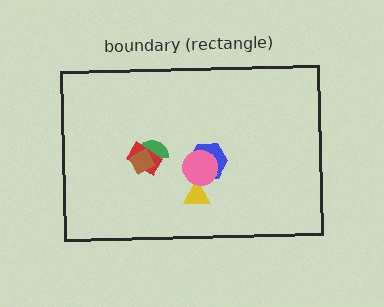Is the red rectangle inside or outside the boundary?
Inside.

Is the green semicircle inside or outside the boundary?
Inside.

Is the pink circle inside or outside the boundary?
Inside.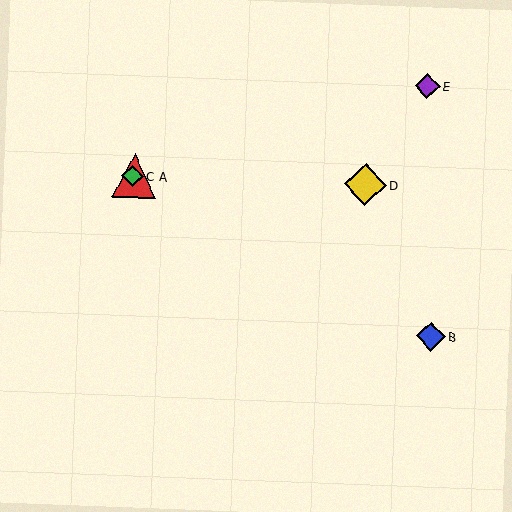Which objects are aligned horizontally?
Objects A, C, D are aligned horizontally.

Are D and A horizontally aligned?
Yes, both are at y≈185.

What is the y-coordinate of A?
Object A is at y≈176.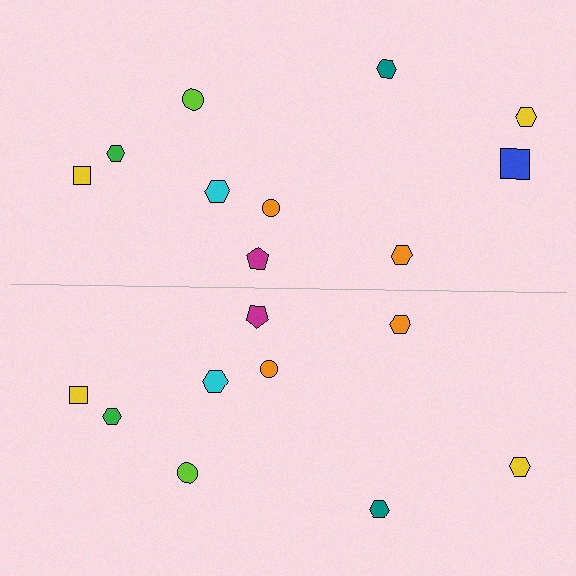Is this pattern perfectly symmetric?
No, the pattern is not perfectly symmetric. A blue square is missing from the bottom side.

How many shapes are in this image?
There are 19 shapes in this image.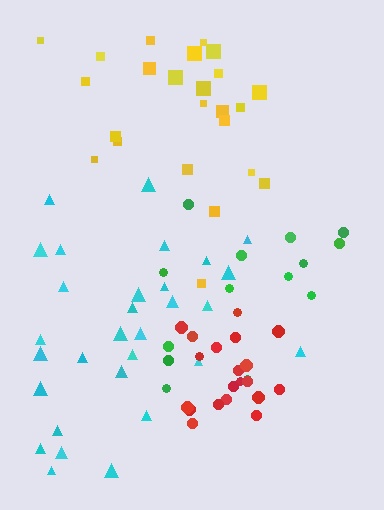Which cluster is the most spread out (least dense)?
Green.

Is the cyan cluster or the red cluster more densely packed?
Red.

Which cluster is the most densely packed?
Red.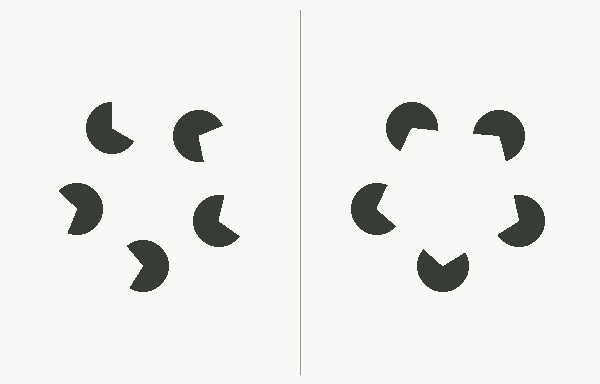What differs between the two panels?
The pac-man discs are positioned identically on both sides; only the wedge orientations differ. On the right they align to a pentagon; on the left they are misaligned.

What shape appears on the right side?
An illusory pentagon.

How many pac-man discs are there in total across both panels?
10 — 5 on each side.